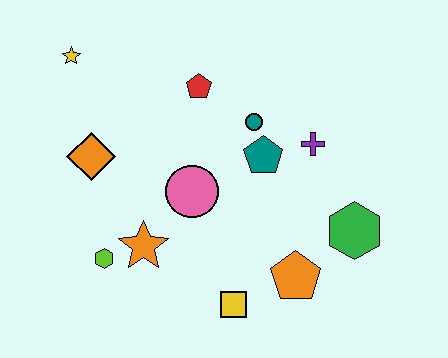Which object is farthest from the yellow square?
The yellow star is farthest from the yellow square.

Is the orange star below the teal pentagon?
Yes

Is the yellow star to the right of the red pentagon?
No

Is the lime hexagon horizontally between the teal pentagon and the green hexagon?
No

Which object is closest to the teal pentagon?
The teal circle is closest to the teal pentagon.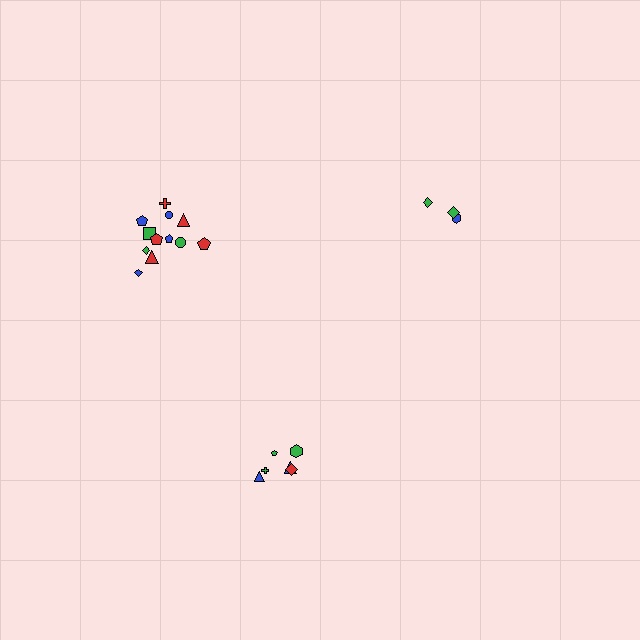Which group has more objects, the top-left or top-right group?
The top-left group.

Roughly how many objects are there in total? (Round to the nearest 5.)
Roughly 20 objects in total.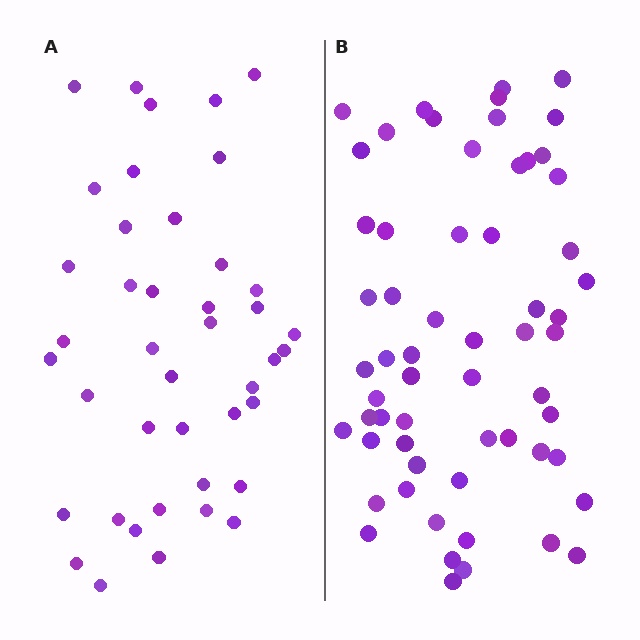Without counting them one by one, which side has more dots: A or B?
Region B (the right region) has more dots.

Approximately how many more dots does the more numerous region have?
Region B has approximately 20 more dots than region A.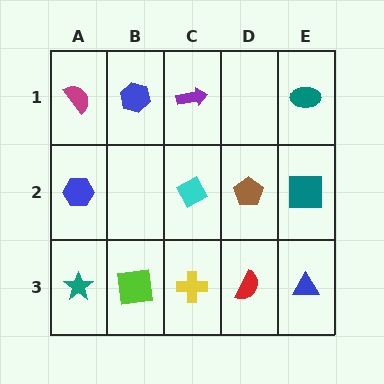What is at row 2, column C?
A cyan diamond.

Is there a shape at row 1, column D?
No, that cell is empty.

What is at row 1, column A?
A magenta semicircle.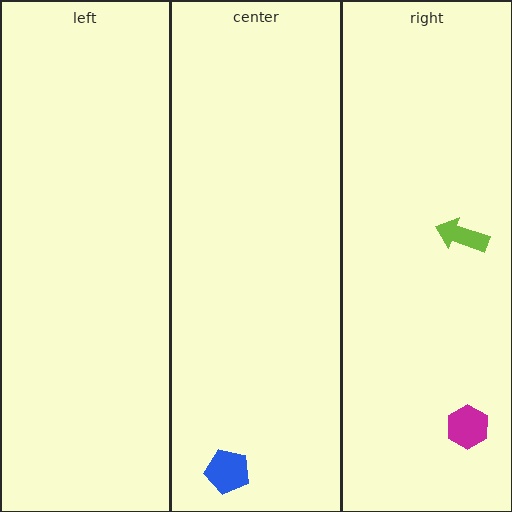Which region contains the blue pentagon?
The center region.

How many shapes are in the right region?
2.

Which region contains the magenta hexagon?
The right region.